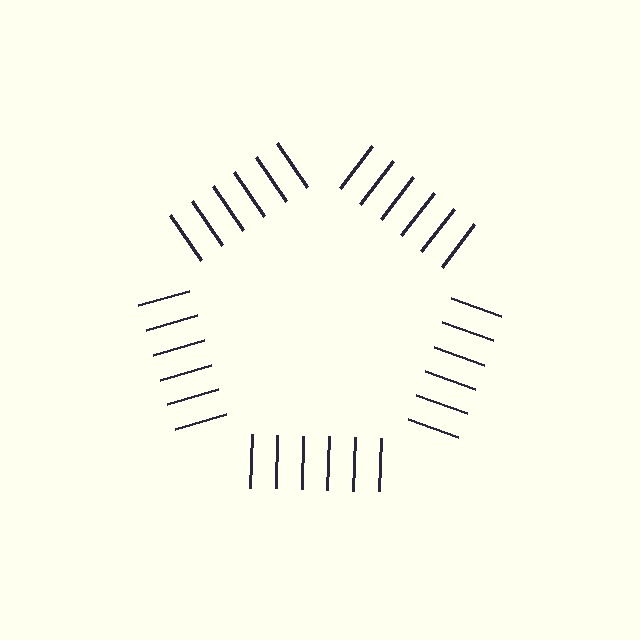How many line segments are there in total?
30 — 6 along each of the 5 edges.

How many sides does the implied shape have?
5 sides — the line-ends trace a pentagon.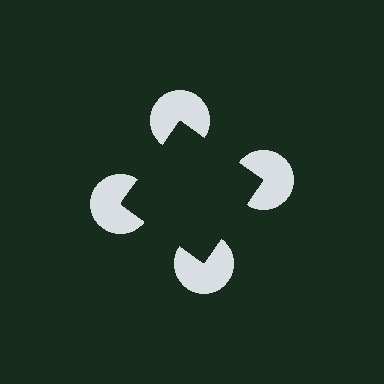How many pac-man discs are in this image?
There are 4 — one at each vertex of the illusory square.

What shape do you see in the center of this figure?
An illusory square — its edges are inferred from the aligned wedge cuts in the pac-man discs, not physically drawn.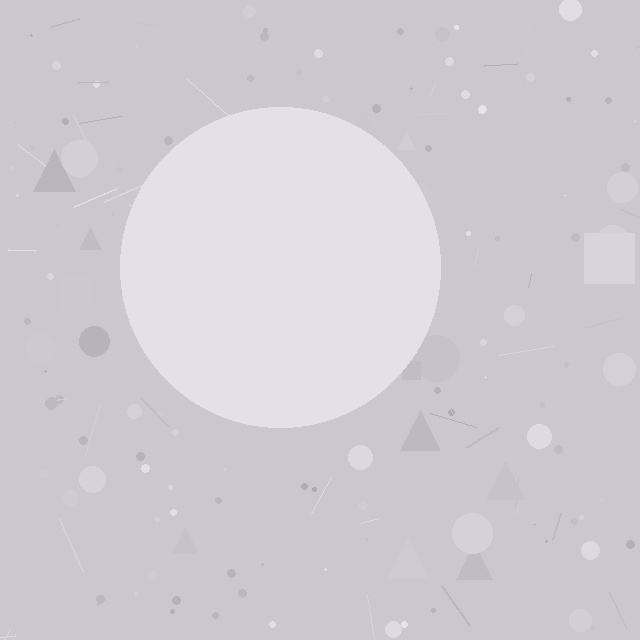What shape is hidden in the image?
A circle is hidden in the image.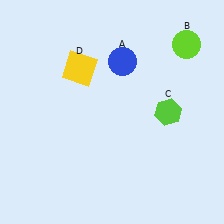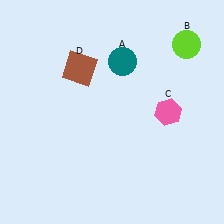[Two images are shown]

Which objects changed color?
A changed from blue to teal. C changed from lime to pink. D changed from yellow to brown.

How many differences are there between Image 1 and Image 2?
There are 3 differences between the two images.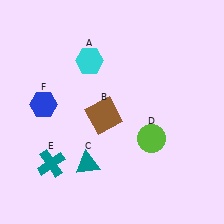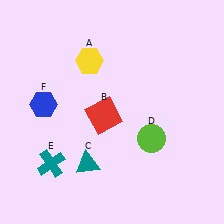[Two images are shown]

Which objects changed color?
A changed from cyan to yellow. B changed from brown to red.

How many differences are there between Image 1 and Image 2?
There are 2 differences between the two images.